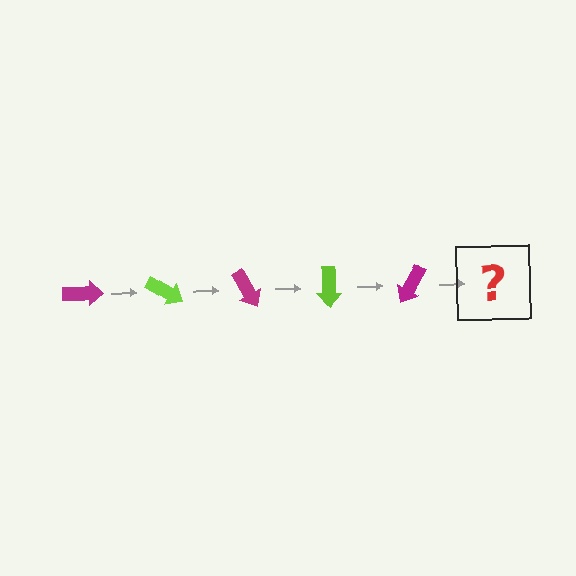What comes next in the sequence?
The next element should be a lime arrow, rotated 150 degrees from the start.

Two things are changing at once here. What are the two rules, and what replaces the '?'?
The two rules are that it rotates 30 degrees each step and the color cycles through magenta and lime. The '?' should be a lime arrow, rotated 150 degrees from the start.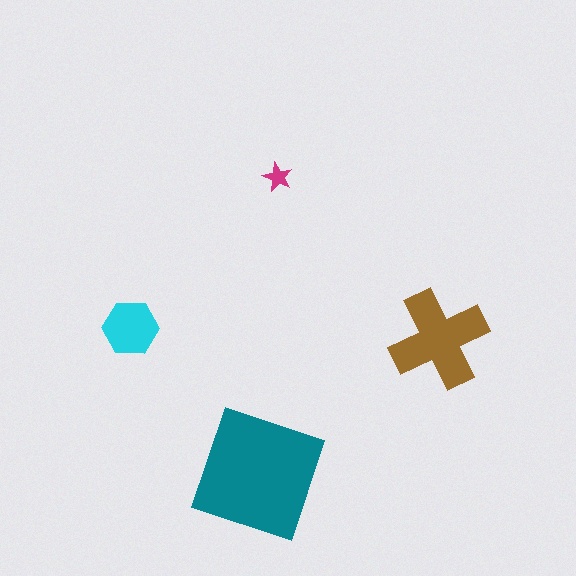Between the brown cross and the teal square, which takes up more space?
The teal square.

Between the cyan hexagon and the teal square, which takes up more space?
The teal square.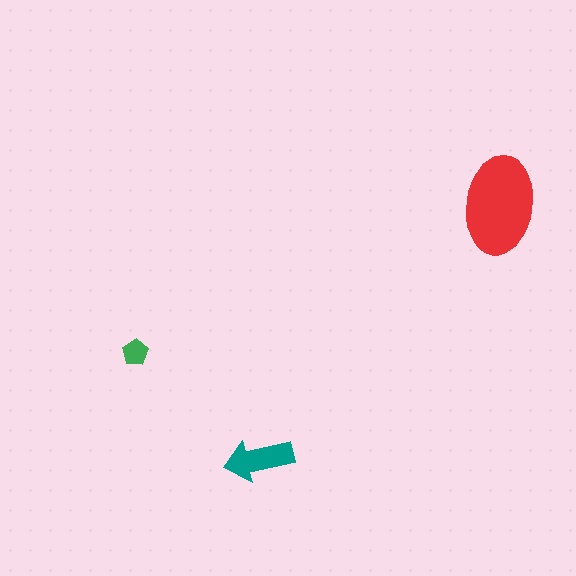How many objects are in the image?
There are 3 objects in the image.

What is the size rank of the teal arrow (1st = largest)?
2nd.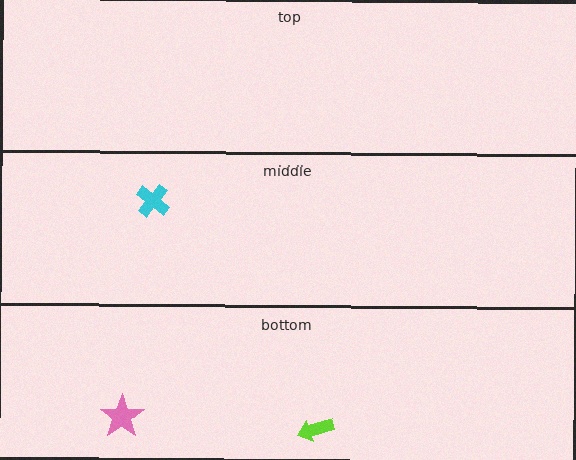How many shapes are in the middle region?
1.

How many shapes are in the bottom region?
2.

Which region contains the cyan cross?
The middle region.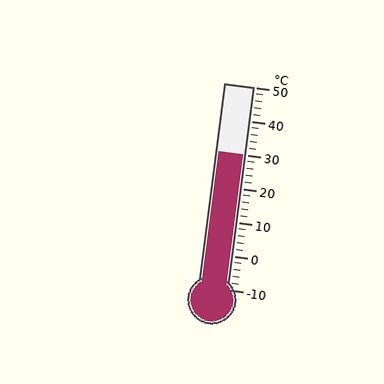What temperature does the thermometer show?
The thermometer shows approximately 30°C.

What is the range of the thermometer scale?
The thermometer scale ranges from -10°C to 50°C.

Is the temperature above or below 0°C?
The temperature is above 0°C.